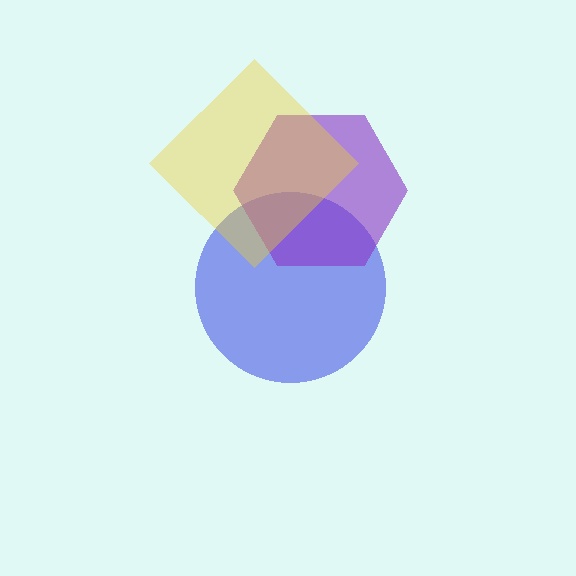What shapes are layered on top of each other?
The layered shapes are: a blue circle, a purple hexagon, a yellow diamond.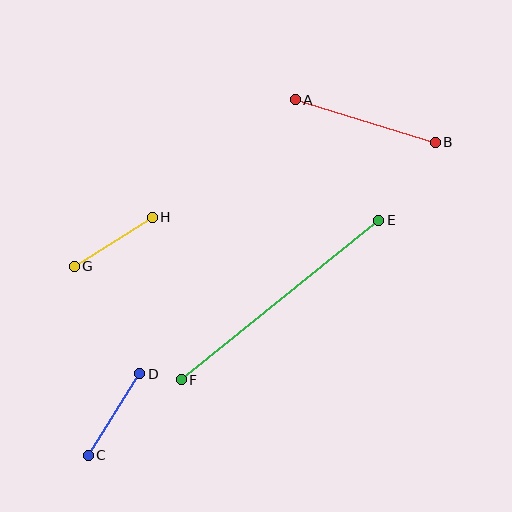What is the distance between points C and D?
The distance is approximately 96 pixels.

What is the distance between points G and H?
The distance is approximately 93 pixels.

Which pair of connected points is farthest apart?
Points E and F are farthest apart.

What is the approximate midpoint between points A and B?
The midpoint is at approximately (365, 121) pixels.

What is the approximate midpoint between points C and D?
The midpoint is at approximately (114, 414) pixels.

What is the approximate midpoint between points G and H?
The midpoint is at approximately (113, 242) pixels.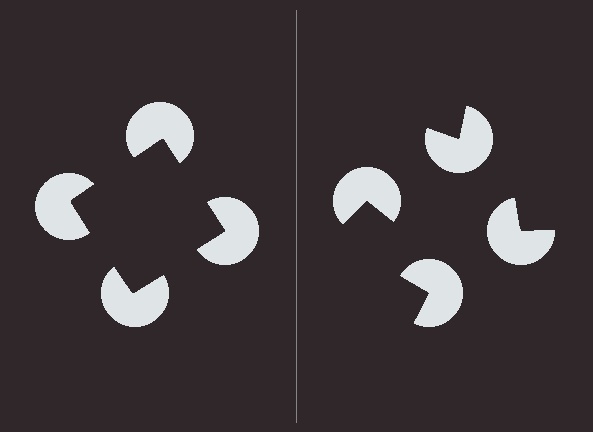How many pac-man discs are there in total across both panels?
8 — 4 on each side.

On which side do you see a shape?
An illusory square appears on the left side. On the right side the wedge cuts are rotated, so no coherent shape forms.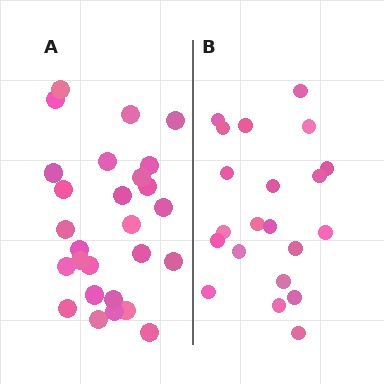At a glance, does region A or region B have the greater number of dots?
Region A (the left region) has more dots.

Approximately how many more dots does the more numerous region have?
Region A has about 6 more dots than region B.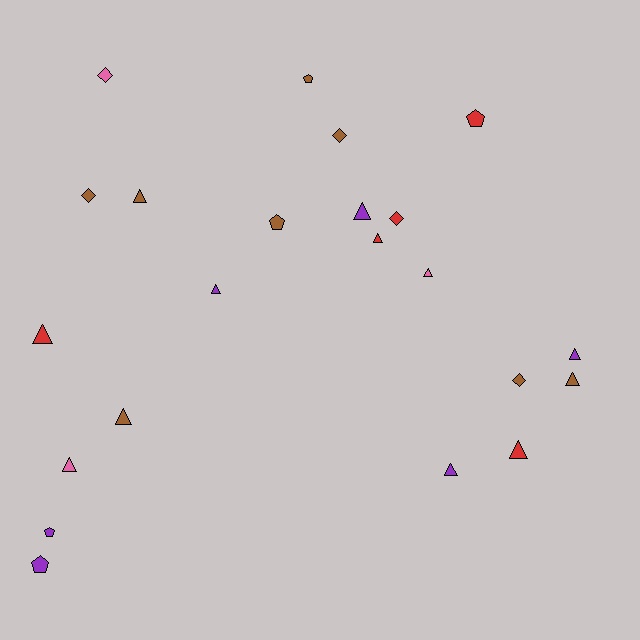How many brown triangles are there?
There are 3 brown triangles.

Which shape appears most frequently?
Triangle, with 12 objects.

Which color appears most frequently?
Brown, with 8 objects.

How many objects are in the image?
There are 22 objects.